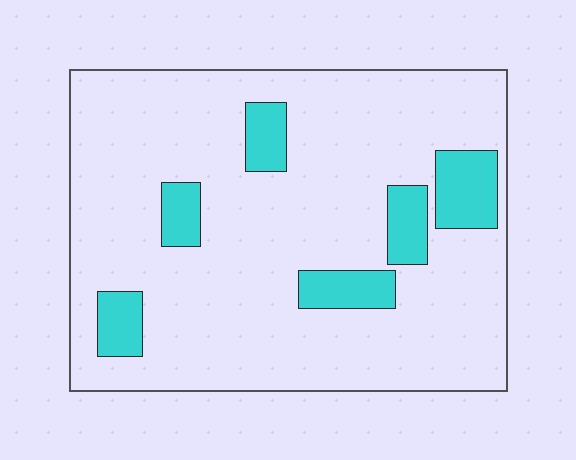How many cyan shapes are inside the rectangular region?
6.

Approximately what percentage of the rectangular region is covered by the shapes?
Approximately 15%.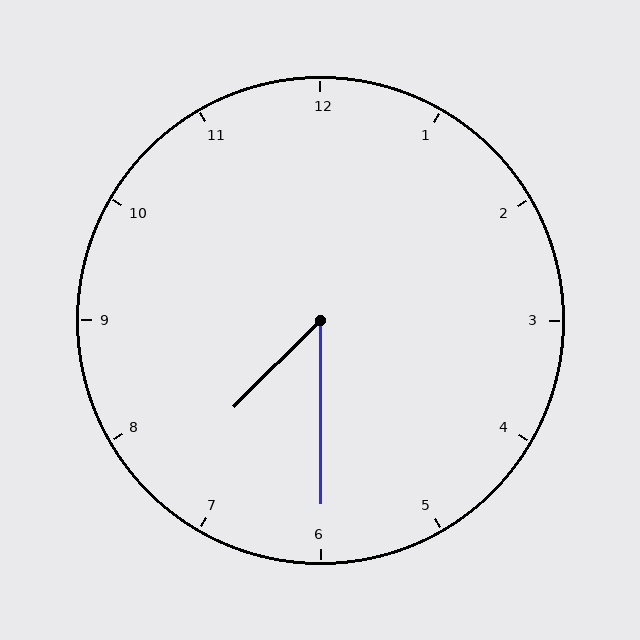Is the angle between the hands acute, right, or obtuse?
It is acute.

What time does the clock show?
7:30.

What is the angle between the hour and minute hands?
Approximately 45 degrees.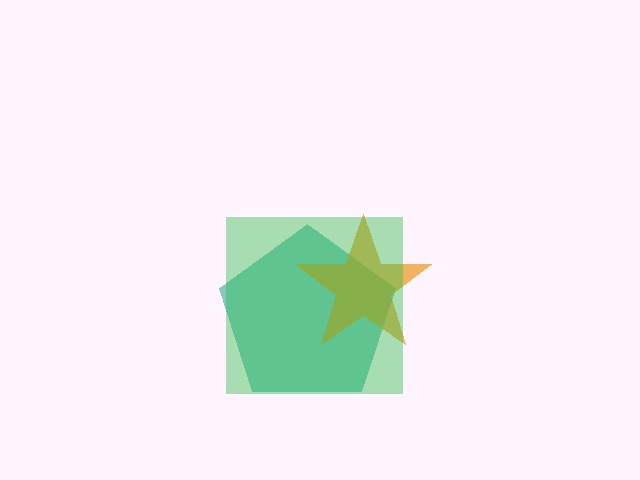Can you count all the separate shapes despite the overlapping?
Yes, there are 3 separate shapes.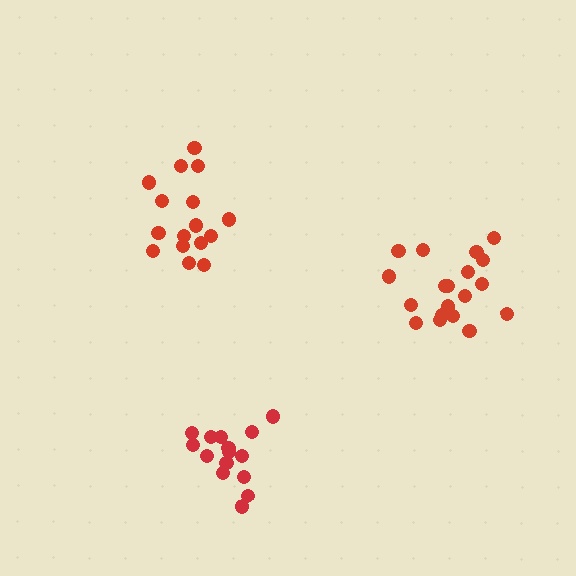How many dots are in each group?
Group 1: 19 dots, Group 2: 15 dots, Group 3: 16 dots (50 total).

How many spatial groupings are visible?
There are 3 spatial groupings.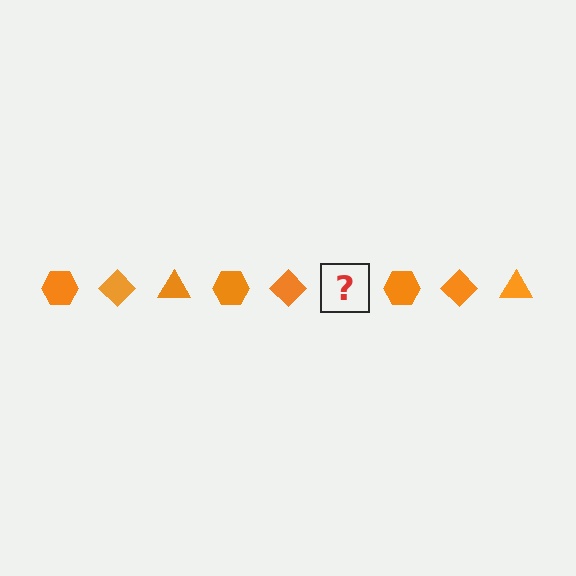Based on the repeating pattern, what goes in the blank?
The blank should be an orange triangle.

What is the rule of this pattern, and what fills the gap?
The rule is that the pattern cycles through hexagon, diamond, triangle shapes in orange. The gap should be filled with an orange triangle.